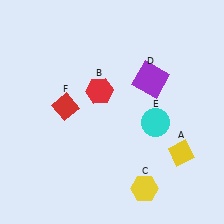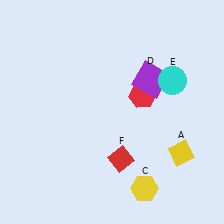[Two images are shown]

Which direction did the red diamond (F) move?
The red diamond (F) moved right.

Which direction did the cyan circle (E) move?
The cyan circle (E) moved up.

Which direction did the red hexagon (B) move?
The red hexagon (B) moved right.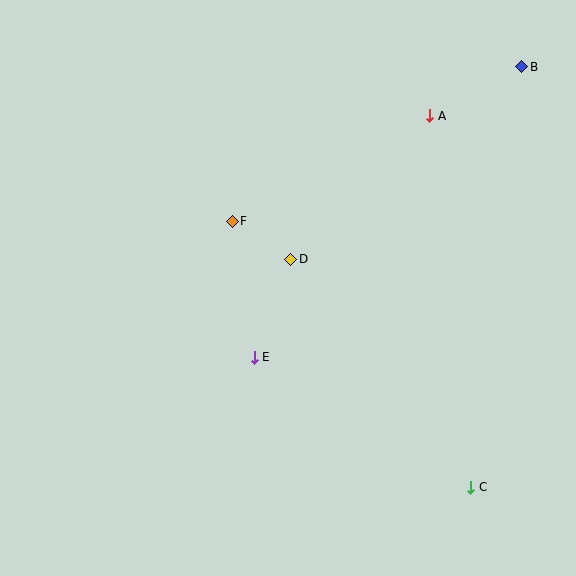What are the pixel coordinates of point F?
Point F is at (232, 221).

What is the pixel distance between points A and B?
The distance between A and B is 104 pixels.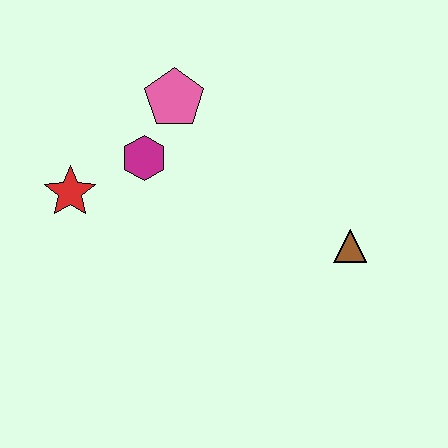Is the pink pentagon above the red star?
Yes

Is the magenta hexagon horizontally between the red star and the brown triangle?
Yes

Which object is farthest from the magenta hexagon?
The brown triangle is farthest from the magenta hexagon.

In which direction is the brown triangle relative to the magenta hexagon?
The brown triangle is to the right of the magenta hexagon.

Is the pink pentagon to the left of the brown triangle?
Yes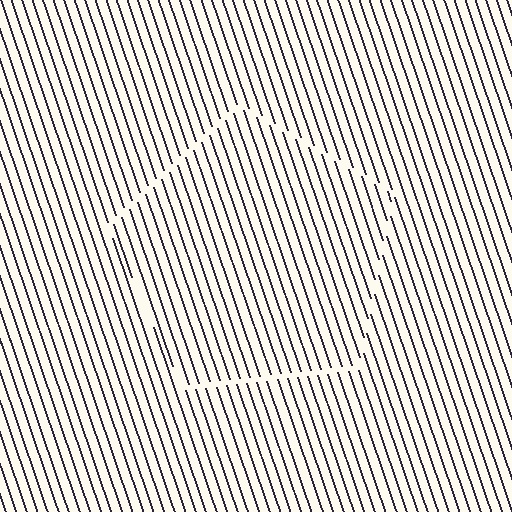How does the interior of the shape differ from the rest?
The interior of the shape contains the same grating, shifted by half a period — the contour is defined by the phase discontinuity where line-ends from the inner and outer gratings abut.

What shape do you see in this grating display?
An illusory pentagon. The interior of the shape contains the same grating, shifted by half a period — the contour is defined by the phase discontinuity where line-ends from the inner and outer gratings abut.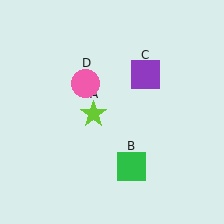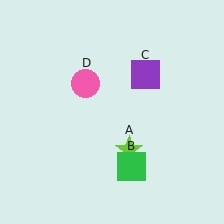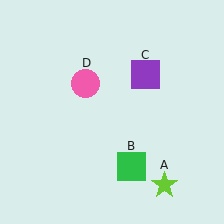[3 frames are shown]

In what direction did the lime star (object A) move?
The lime star (object A) moved down and to the right.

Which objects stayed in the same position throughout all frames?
Green square (object B) and purple square (object C) and pink circle (object D) remained stationary.